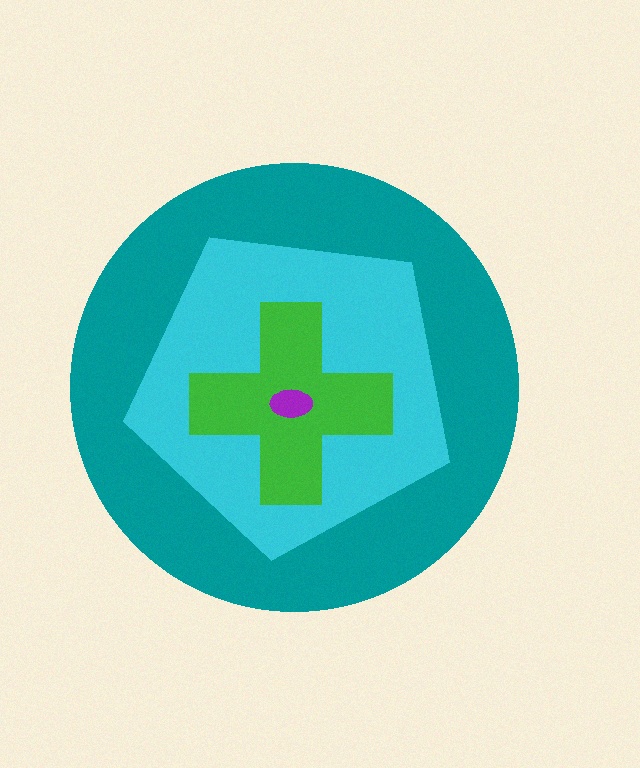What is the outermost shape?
The teal circle.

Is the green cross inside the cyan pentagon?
Yes.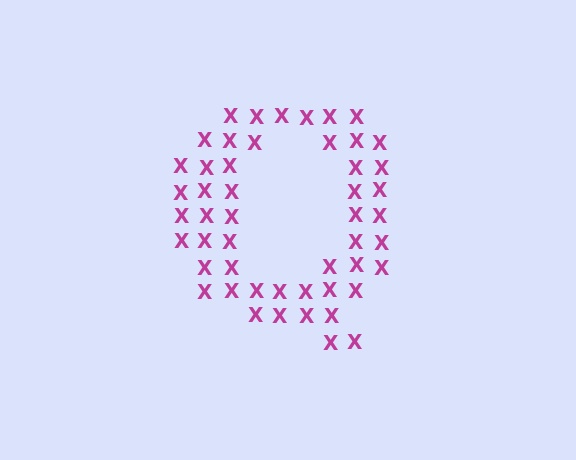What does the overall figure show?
The overall figure shows the letter Q.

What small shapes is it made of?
It is made of small letter X's.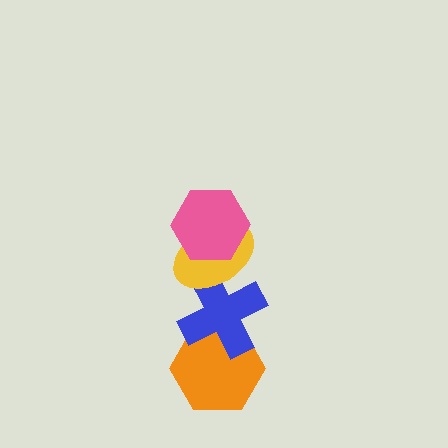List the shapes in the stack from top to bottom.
From top to bottom: the pink hexagon, the yellow ellipse, the blue cross, the orange hexagon.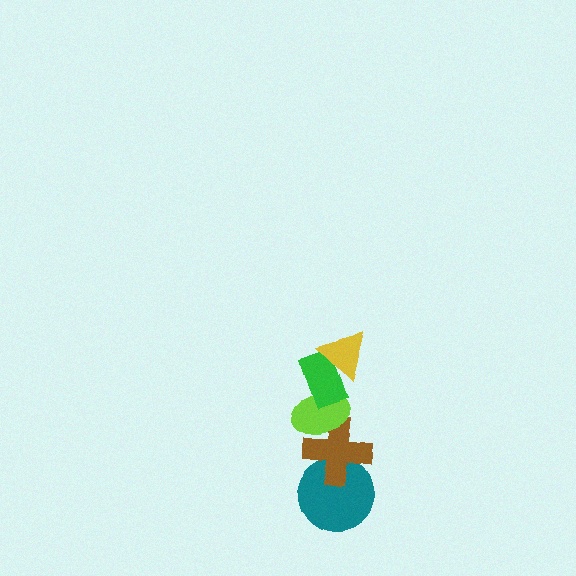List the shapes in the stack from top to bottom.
From top to bottom: the yellow triangle, the green rectangle, the lime ellipse, the brown cross, the teal circle.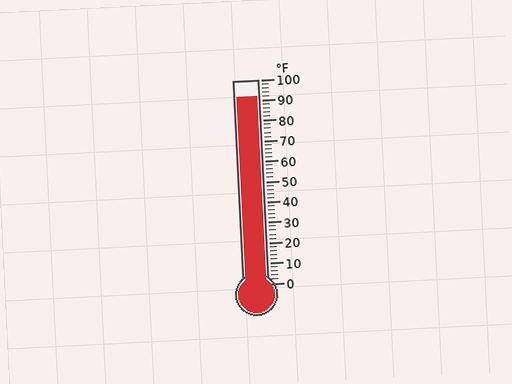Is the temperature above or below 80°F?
The temperature is above 80°F.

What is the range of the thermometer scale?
The thermometer scale ranges from 0°F to 100°F.